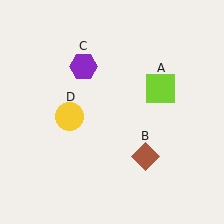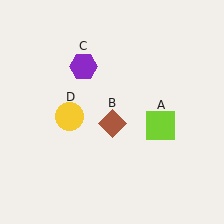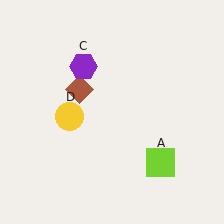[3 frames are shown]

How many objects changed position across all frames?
2 objects changed position: lime square (object A), brown diamond (object B).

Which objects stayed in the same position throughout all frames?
Purple hexagon (object C) and yellow circle (object D) remained stationary.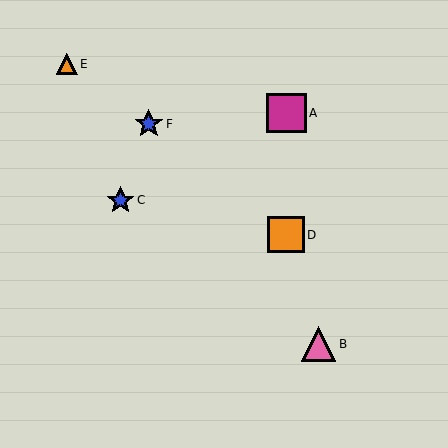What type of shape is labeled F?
Shape F is a blue star.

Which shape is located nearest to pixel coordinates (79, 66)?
The orange triangle (labeled E) at (67, 64) is nearest to that location.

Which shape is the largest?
The magenta square (labeled A) is the largest.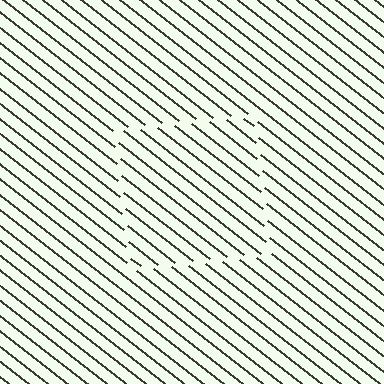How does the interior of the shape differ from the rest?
The interior of the shape contains the same grating, shifted by half a period — the contour is defined by the phase discontinuity where line-ends from the inner and outer gratings abut.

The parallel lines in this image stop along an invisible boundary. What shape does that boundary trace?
An illusory square. The interior of the shape contains the same grating, shifted by half a period — the contour is defined by the phase discontinuity where line-ends from the inner and outer gratings abut.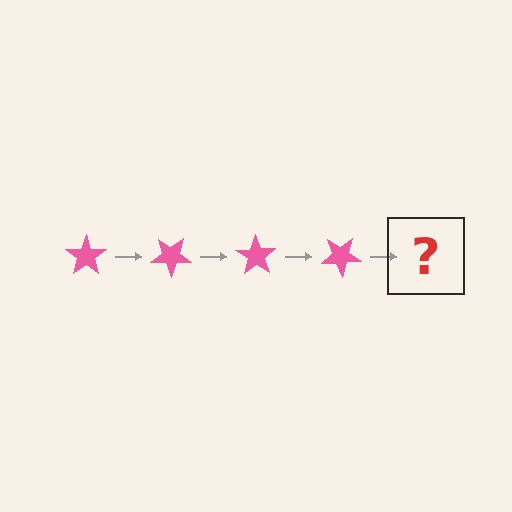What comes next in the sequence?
The next element should be a pink star rotated 140 degrees.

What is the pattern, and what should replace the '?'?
The pattern is that the star rotates 35 degrees each step. The '?' should be a pink star rotated 140 degrees.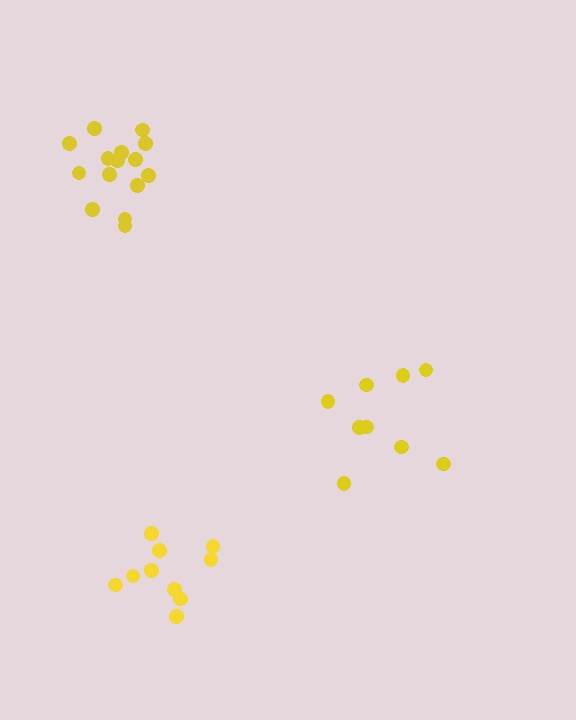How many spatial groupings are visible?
There are 3 spatial groupings.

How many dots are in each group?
Group 1: 15 dots, Group 2: 9 dots, Group 3: 10 dots (34 total).